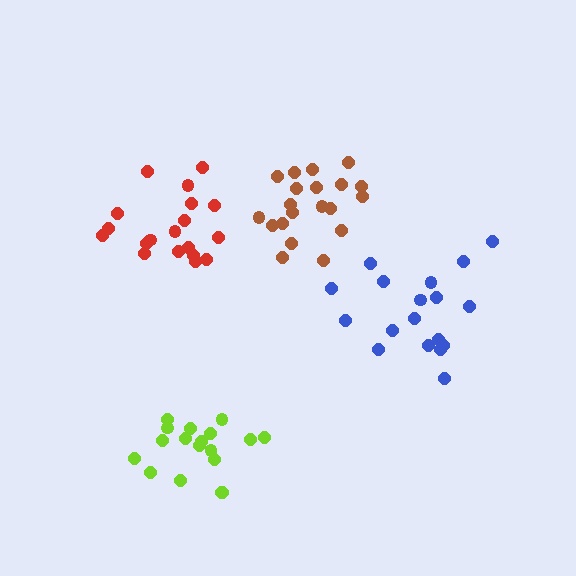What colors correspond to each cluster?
The clusters are colored: red, blue, lime, brown.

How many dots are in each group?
Group 1: 19 dots, Group 2: 18 dots, Group 3: 18 dots, Group 4: 20 dots (75 total).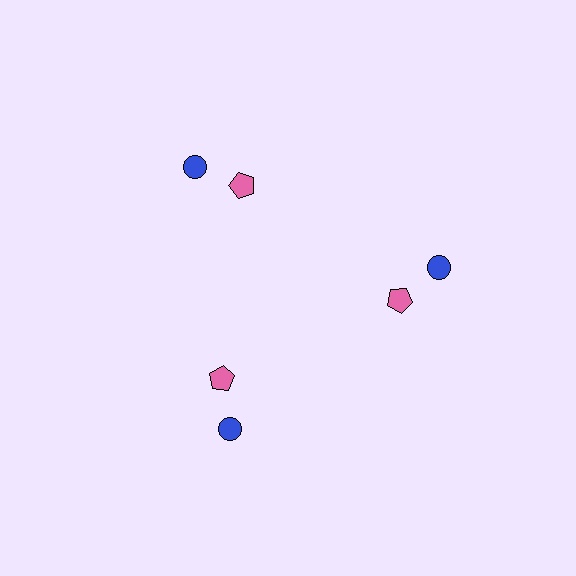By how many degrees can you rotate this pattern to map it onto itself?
The pattern maps onto itself every 120 degrees of rotation.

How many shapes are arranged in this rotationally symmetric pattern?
There are 6 shapes, arranged in 3 groups of 2.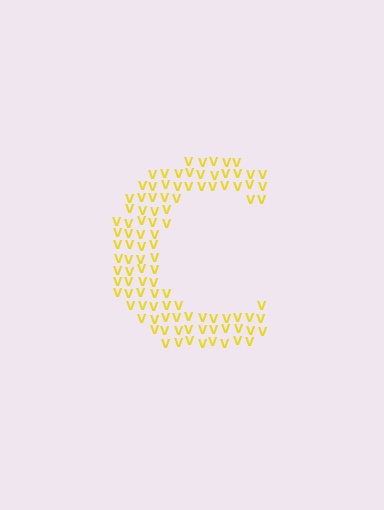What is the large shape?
The large shape is the letter C.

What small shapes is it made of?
It is made of small letter V's.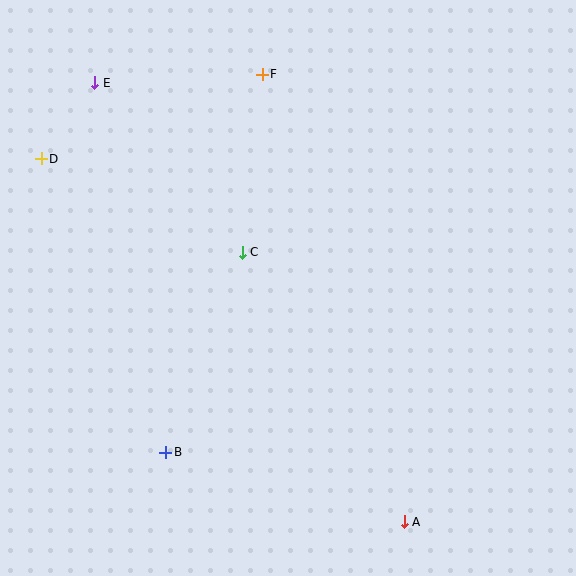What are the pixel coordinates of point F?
Point F is at (262, 74).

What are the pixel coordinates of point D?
Point D is at (41, 159).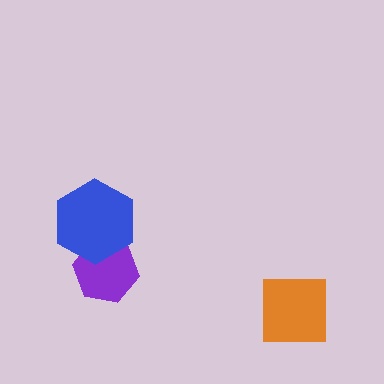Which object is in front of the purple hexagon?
The blue hexagon is in front of the purple hexagon.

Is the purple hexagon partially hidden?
Yes, it is partially covered by another shape.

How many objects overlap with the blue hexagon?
1 object overlaps with the blue hexagon.